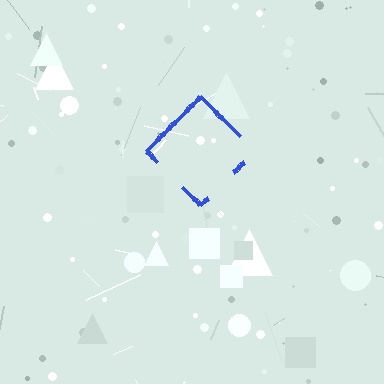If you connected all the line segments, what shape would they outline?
They would outline a diamond.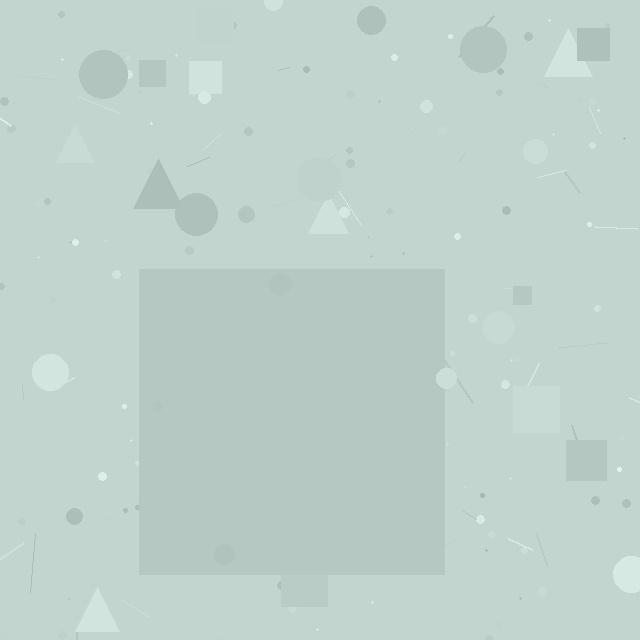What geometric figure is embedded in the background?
A square is embedded in the background.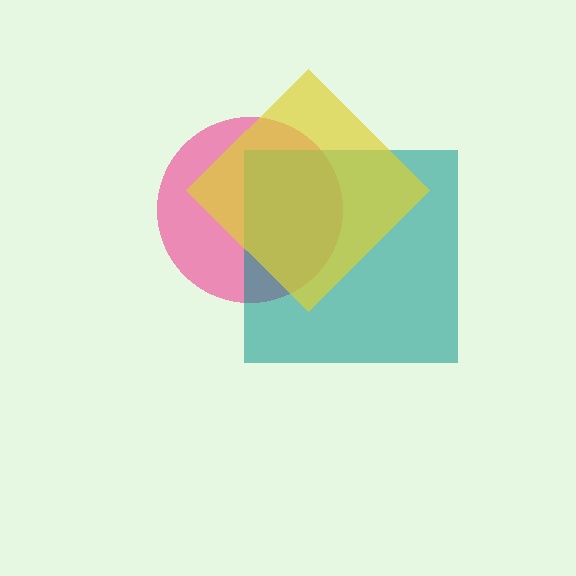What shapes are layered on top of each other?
The layered shapes are: a pink circle, a teal square, a yellow diamond.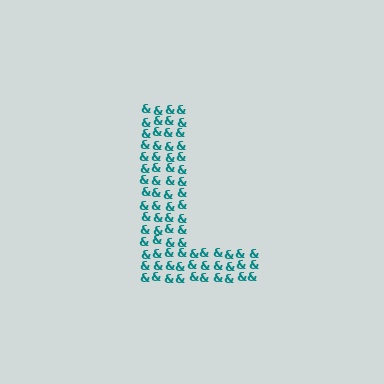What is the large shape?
The large shape is the letter L.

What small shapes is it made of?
It is made of small ampersands.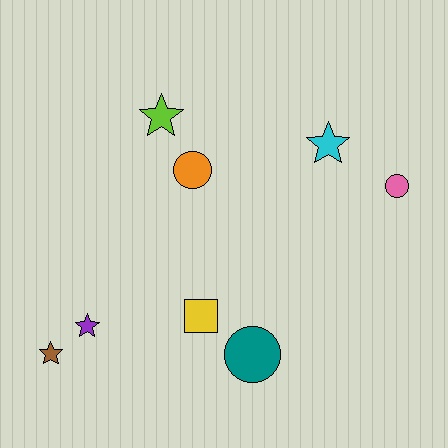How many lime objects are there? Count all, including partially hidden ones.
There is 1 lime object.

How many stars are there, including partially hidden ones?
There are 4 stars.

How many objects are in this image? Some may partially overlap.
There are 8 objects.